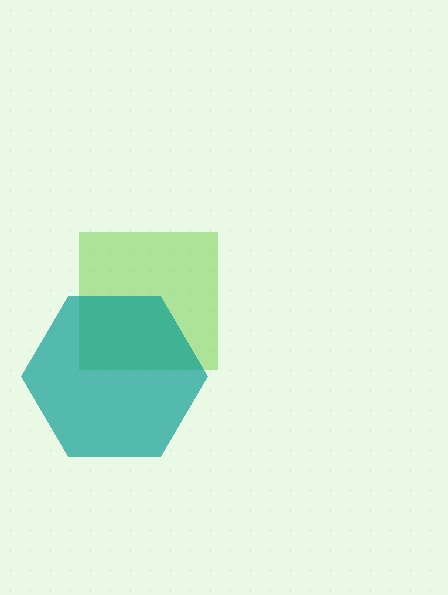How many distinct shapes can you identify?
There are 2 distinct shapes: a lime square, a teal hexagon.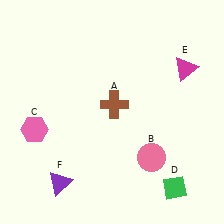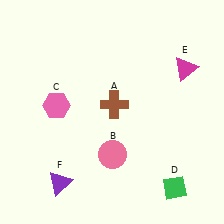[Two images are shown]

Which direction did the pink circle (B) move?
The pink circle (B) moved left.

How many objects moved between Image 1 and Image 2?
2 objects moved between the two images.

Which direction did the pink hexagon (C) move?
The pink hexagon (C) moved up.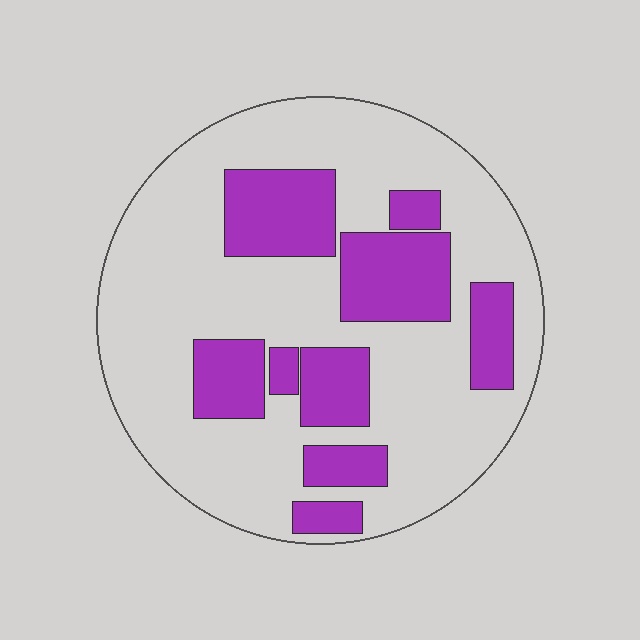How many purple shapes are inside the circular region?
9.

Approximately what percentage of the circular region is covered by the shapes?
Approximately 30%.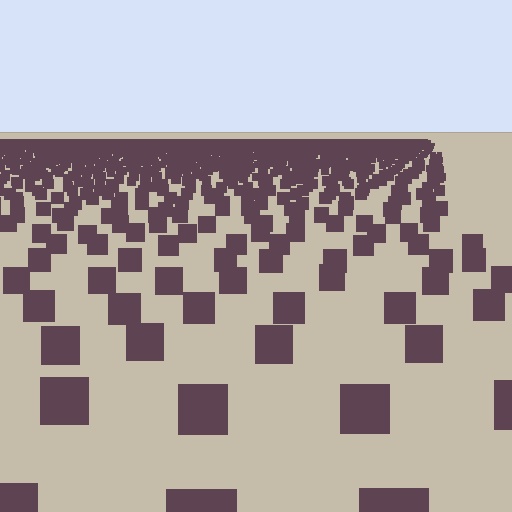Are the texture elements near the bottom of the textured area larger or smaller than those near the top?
Larger. Near the bottom, elements are closer to the viewer and appear at a bigger on-screen size.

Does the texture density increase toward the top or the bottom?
Density increases toward the top.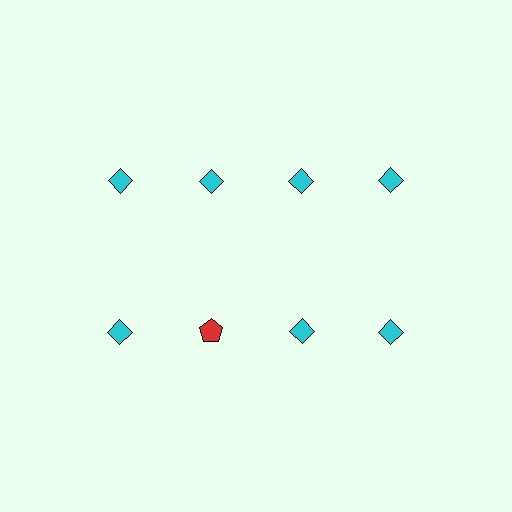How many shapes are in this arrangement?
There are 8 shapes arranged in a grid pattern.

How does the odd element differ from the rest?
It differs in both color (red instead of cyan) and shape (pentagon instead of diamond).